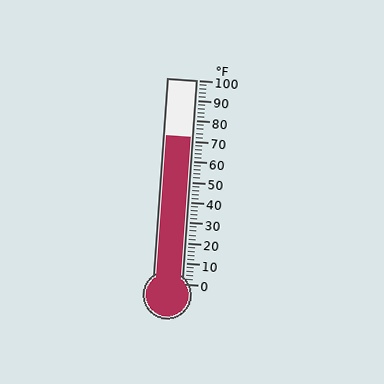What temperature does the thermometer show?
The thermometer shows approximately 72°F.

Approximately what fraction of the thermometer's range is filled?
The thermometer is filled to approximately 70% of its range.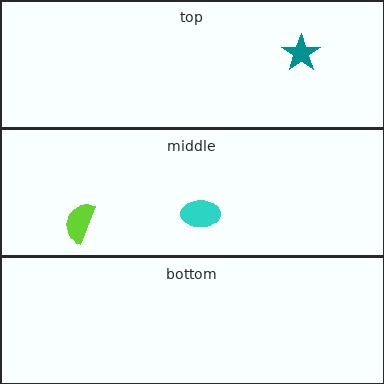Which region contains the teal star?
The top region.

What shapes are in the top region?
The teal star.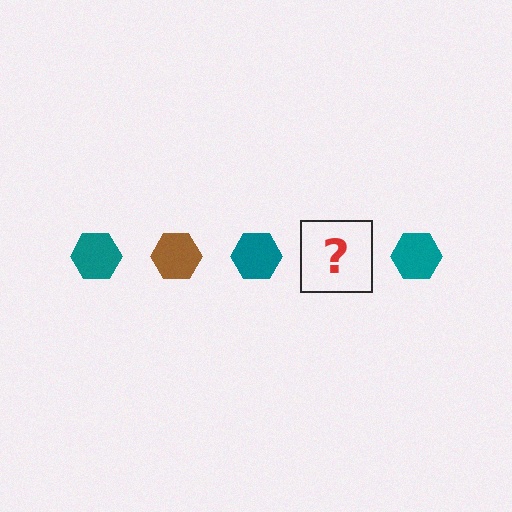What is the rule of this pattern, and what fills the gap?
The rule is that the pattern cycles through teal, brown hexagons. The gap should be filled with a brown hexagon.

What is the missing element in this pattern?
The missing element is a brown hexagon.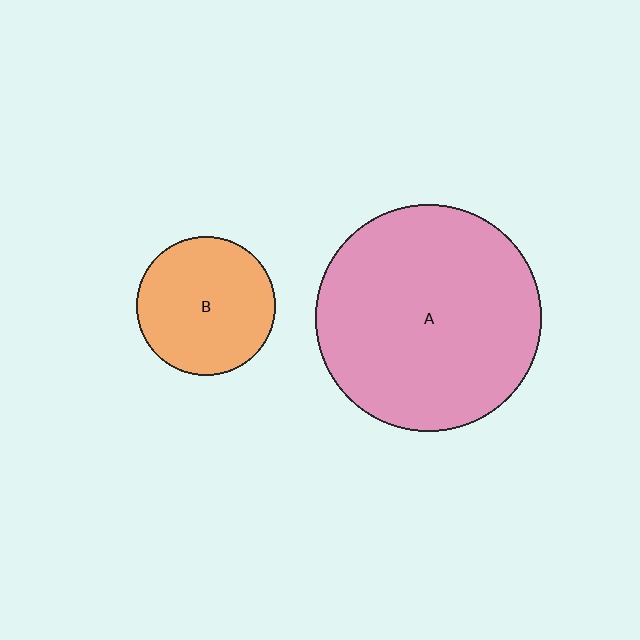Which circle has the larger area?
Circle A (pink).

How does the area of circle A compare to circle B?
Approximately 2.6 times.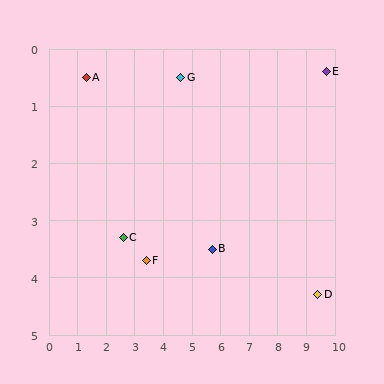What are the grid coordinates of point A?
Point A is at approximately (1.3, 0.5).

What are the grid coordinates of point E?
Point E is at approximately (9.7, 0.4).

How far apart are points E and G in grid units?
Points E and G are about 5.1 grid units apart.